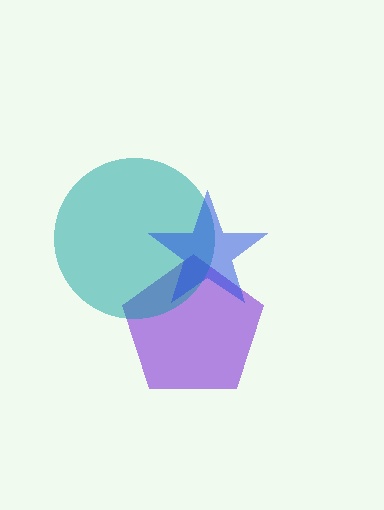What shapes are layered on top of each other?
The layered shapes are: a purple pentagon, a teal circle, a blue star.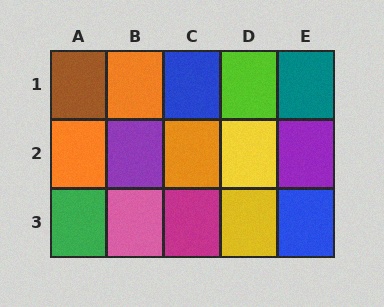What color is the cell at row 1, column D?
Lime.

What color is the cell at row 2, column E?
Purple.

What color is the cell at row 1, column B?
Orange.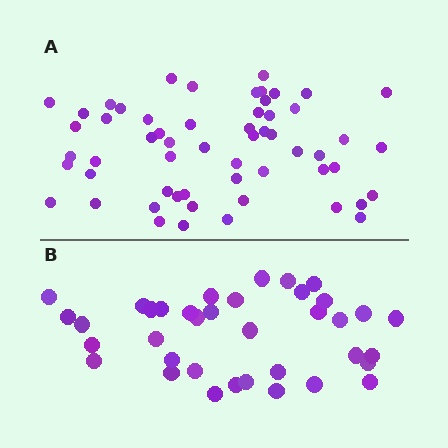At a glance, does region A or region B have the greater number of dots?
Region A (the top region) has more dots.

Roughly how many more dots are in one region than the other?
Region A has approximately 20 more dots than region B.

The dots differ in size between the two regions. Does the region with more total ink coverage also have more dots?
No. Region B has more total ink coverage because its dots are larger, but region A actually contains more individual dots. Total area can be misleading — the number of items is what matters here.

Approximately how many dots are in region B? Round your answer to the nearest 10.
About 40 dots. (The exact count is 37, which rounds to 40.)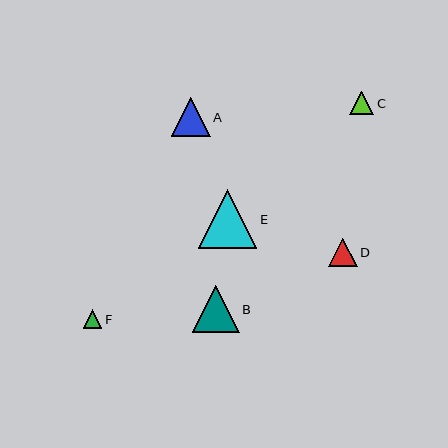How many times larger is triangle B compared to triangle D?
Triangle B is approximately 1.6 times the size of triangle D.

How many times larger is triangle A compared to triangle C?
Triangle A is approximately 1.6 times the size of triangle C.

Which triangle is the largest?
Triangle E is the largest with a size of approximately 59 pixels.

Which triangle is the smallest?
Triangle F is the smallest with a size of approximately 18 pixels.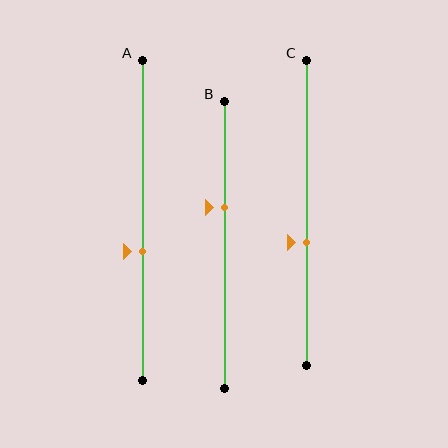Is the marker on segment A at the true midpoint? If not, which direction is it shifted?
No, the marker on segment A is shifted downward by about 10% of the segment length.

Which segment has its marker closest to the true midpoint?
Segment C has its marker closest to the true midpoint.